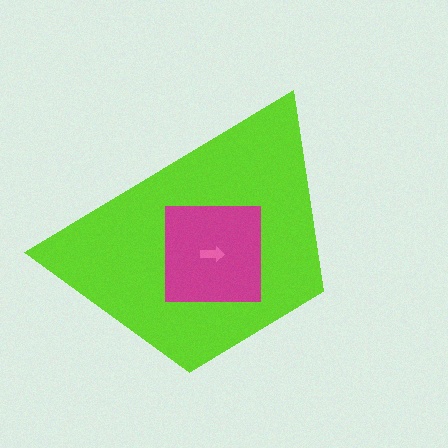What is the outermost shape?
The lime trapezoid.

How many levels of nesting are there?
3.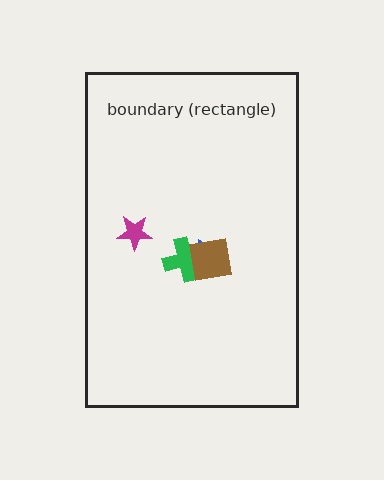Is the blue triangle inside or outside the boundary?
Inside.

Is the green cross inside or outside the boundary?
Inside.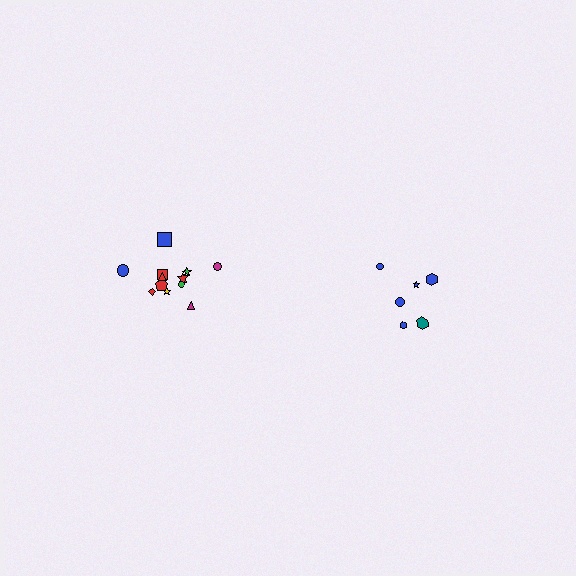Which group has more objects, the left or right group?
The left group.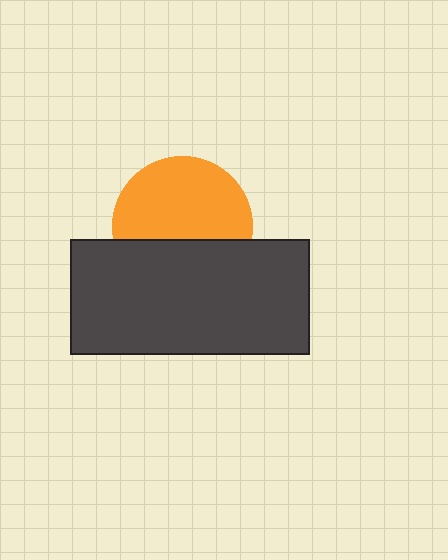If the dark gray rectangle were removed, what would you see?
You would see the complete orange circle.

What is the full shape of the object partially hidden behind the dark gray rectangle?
The partially hidden object is an orange circle.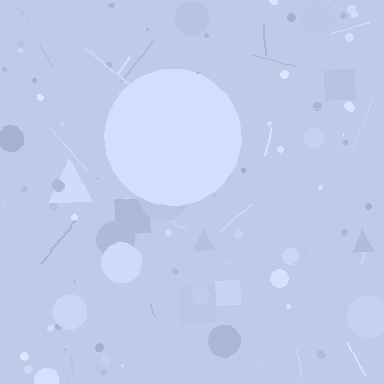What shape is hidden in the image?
A circle is hidden in the image.